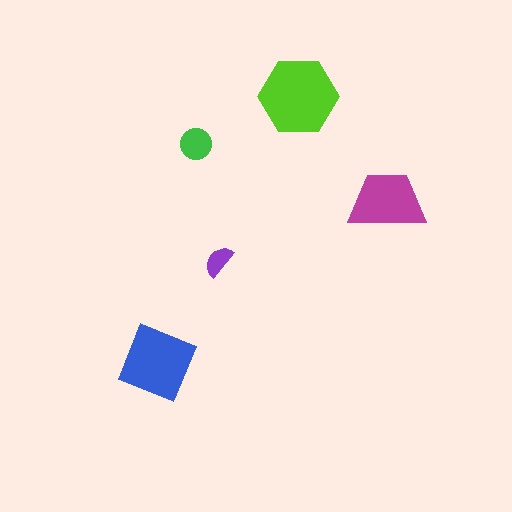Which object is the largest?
The lime hexagon.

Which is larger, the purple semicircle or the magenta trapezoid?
The magenta trapezoid.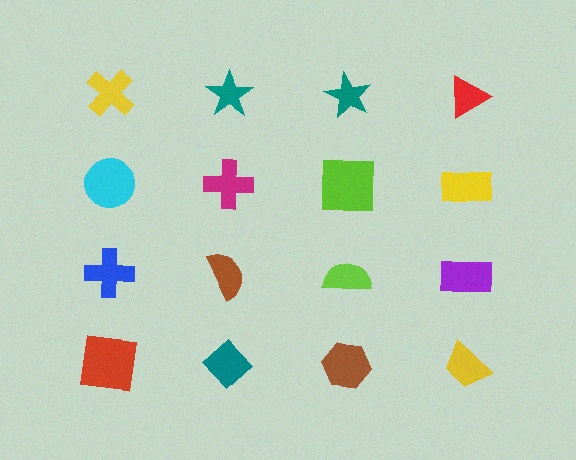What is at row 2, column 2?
A magenta cross.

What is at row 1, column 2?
A teal star.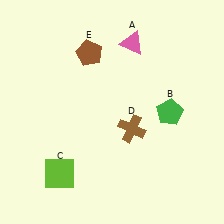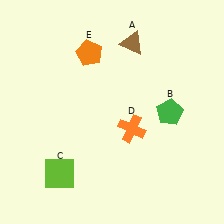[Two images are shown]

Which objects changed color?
A changed from pink to brown. D changed from brown to orange. E changed from brown to orange.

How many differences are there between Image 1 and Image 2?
There are 3 differences between the two images.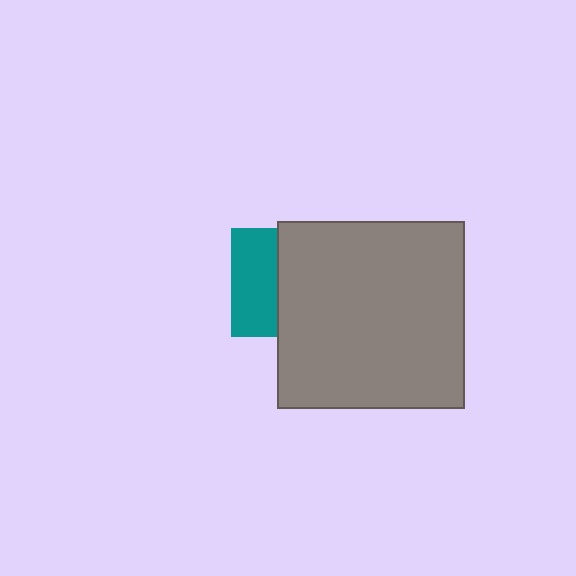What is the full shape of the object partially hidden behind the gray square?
The partially hidden object is a teal square.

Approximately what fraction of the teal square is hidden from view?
Roughly 57% of the teal square is hidden behind the gray square.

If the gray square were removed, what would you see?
You would see the complete teal square.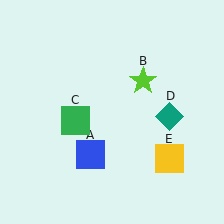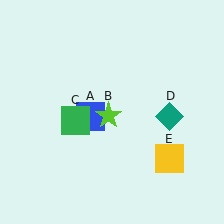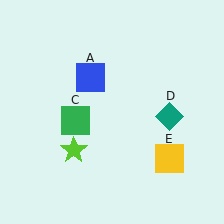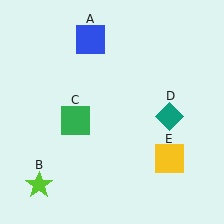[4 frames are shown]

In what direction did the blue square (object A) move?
The blue square (object A) moved up.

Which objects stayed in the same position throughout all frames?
Green square (object C) and teal diamond (object D) and yellow square (object E) remained stationary.